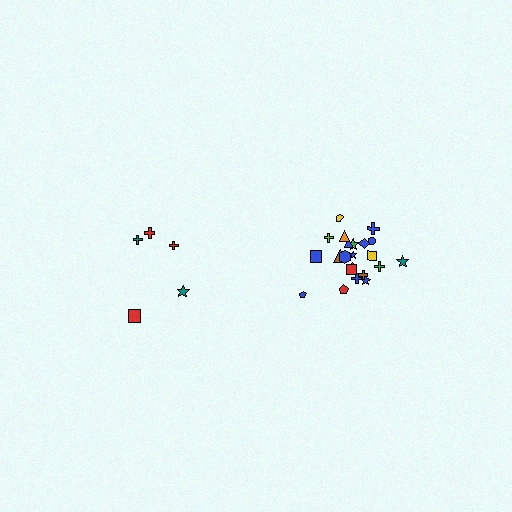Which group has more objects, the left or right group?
The right group.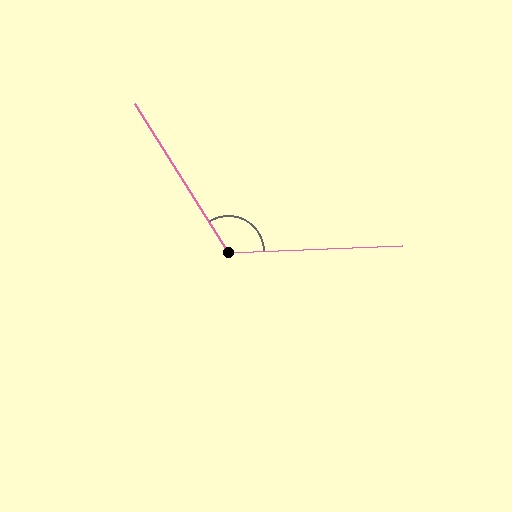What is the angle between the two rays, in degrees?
Approximately 120 degrees.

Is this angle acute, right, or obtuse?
It is obtuse.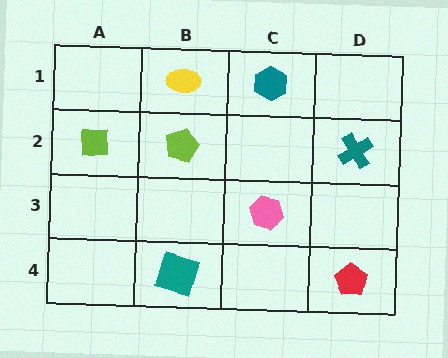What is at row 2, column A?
A lime square.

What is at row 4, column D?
A red pentagon.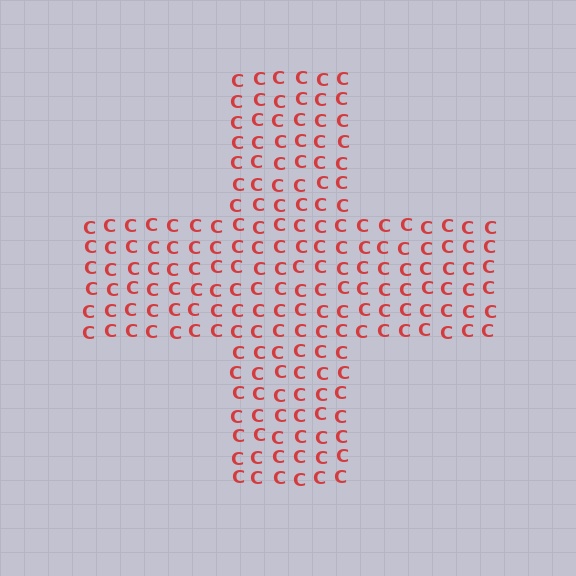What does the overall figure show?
The overall figure shows a cross.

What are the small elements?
The small elements are letter C's.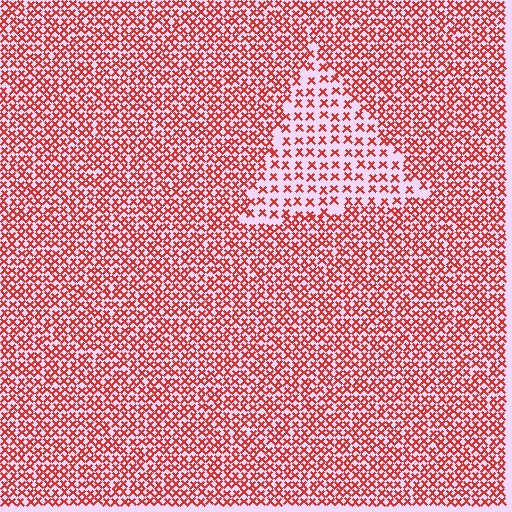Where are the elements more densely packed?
The elements are more densely packed outside the triangle boundary.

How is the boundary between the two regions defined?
The boundary is defined by a change in element density (approximately 2.0x ratio). All elements are the same color, size, and shape.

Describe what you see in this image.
The image contains small red elements arranged at two different densities. A triangle-shaped region is visible where the elements are less densely packed than the surrounding area.